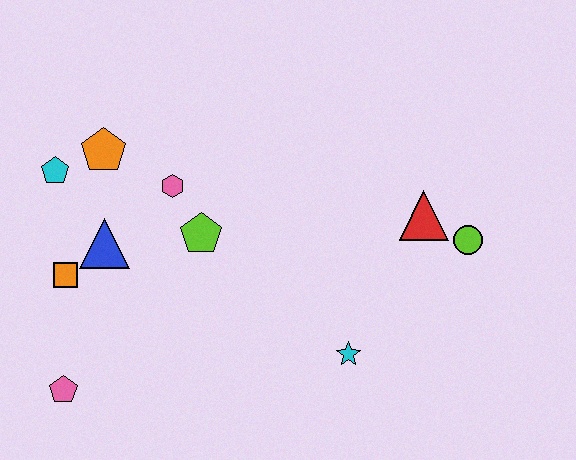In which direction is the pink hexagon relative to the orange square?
The pink hexagon is to the right of the orange square.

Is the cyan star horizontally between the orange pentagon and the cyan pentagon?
No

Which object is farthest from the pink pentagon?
The lime circle is farthest from the pink pentagon.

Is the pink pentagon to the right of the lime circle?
No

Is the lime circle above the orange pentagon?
No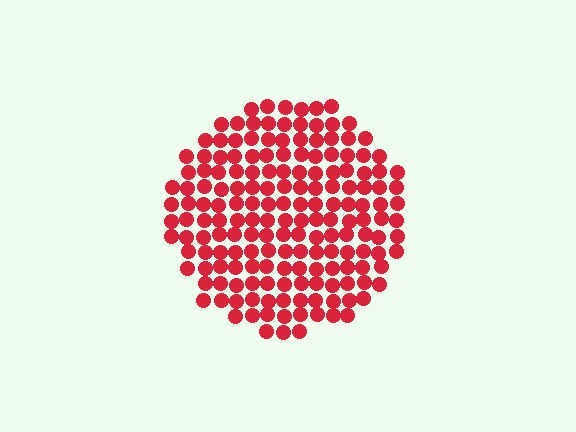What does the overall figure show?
The overall figure shows a circle.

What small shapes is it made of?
It is made of small circles.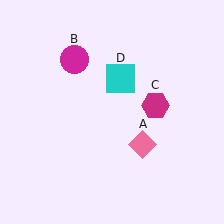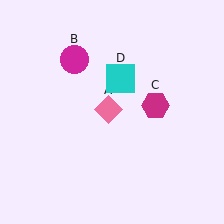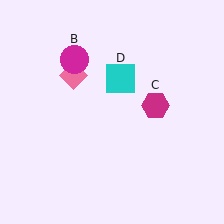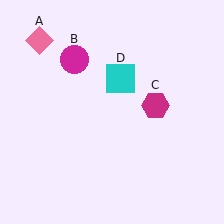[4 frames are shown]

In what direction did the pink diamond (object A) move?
The pink diamond (object A) moved up and to the left.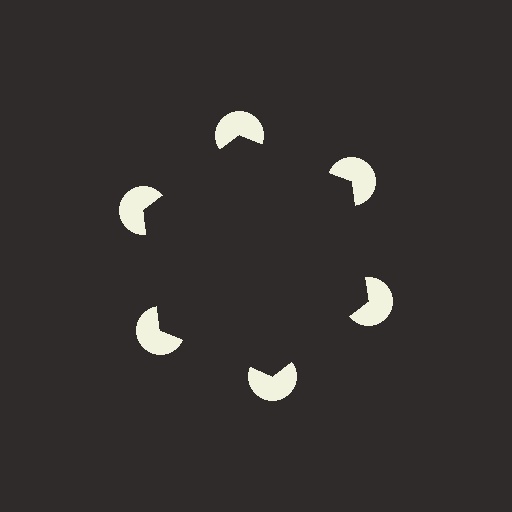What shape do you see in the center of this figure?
An illusory hexagon — its edges are inferred from the aligned wedge cuts in the pac-man discs, not physically drawn.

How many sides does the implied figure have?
6 sides.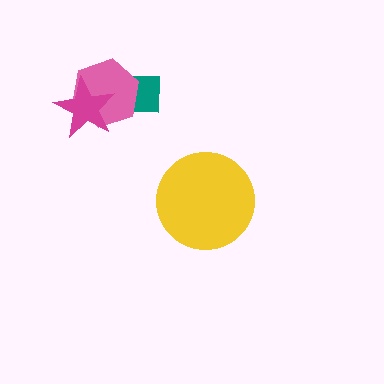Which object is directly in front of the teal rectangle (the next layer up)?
The pink hexagon is directly in front of the teal rectangle.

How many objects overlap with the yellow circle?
0 objects overlap with the yellow circle.